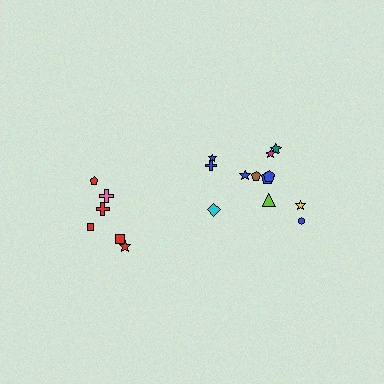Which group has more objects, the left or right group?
The right group.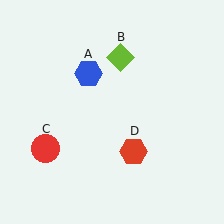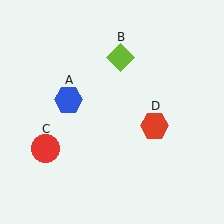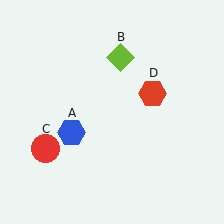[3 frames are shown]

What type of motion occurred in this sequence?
The blue hexagon (object A), red hexagon (object D) rotated counterclockwise around the center of the scene.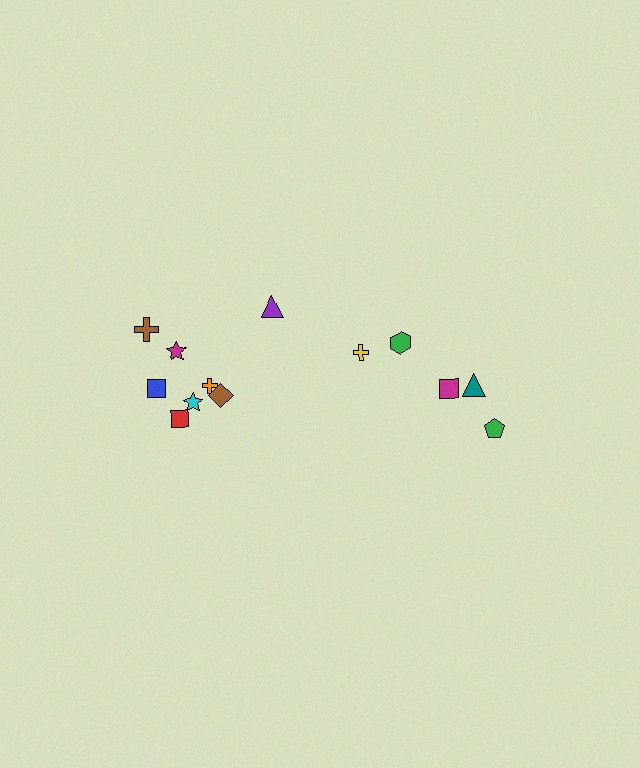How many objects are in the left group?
There are 8 objects.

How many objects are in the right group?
There are 5 objects.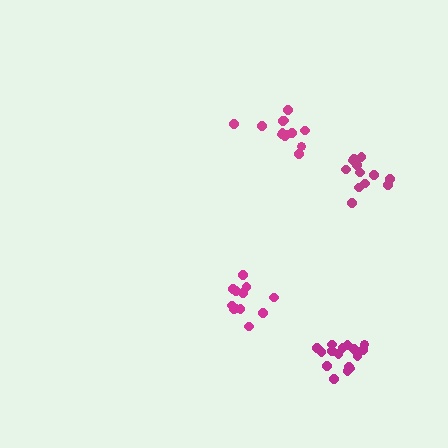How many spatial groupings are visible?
There are 4 spatial groupings.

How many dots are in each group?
Group 1: 13 dots, Group 2: 12 dots, Group 3: 16 dots, Group 4: 13 dots (54 total).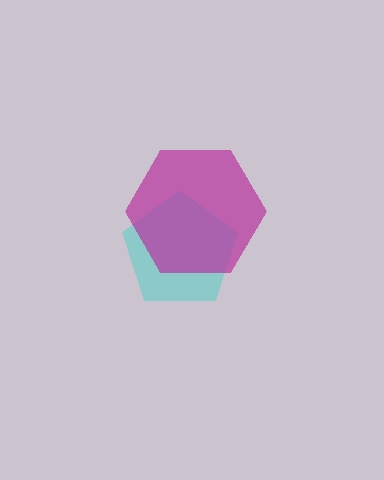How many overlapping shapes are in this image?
There are 2 overlapping shapes in the image.